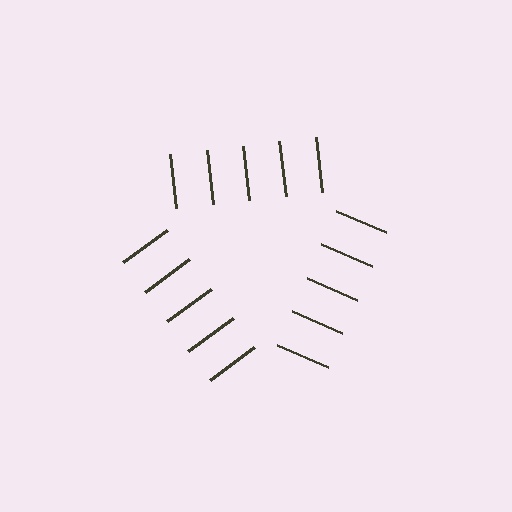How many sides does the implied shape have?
3 sides — the line-ends trace a triangle.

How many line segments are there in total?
15 — 5 along each of the 3 edges.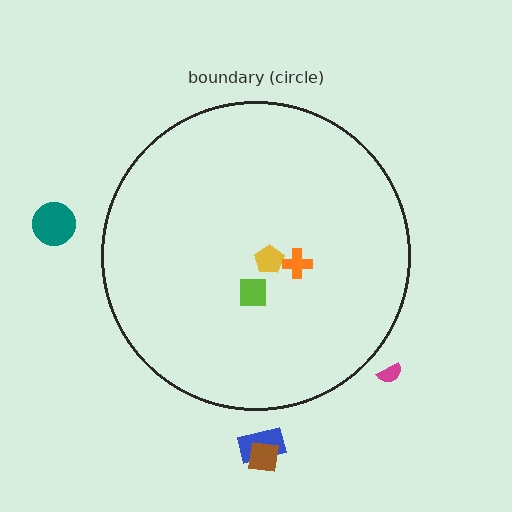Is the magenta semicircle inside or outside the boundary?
Outside.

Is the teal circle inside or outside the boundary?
Outside.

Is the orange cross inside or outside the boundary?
Inside.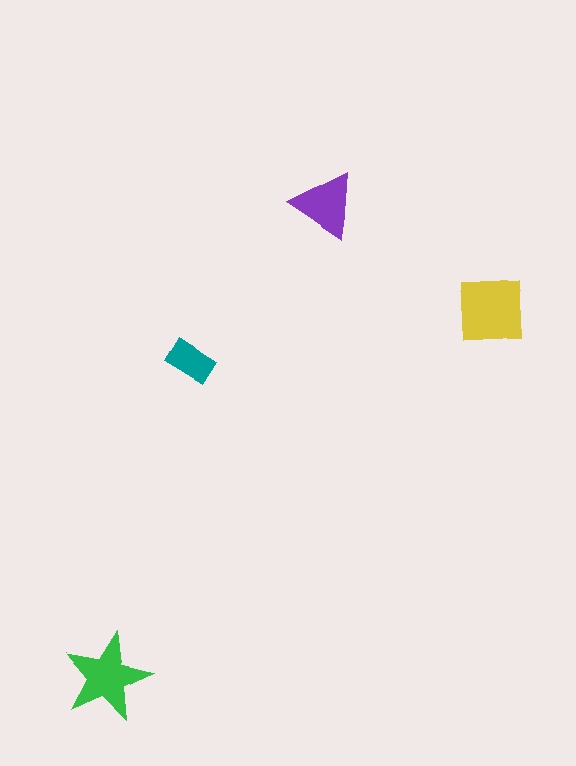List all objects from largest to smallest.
The yellow square, the green star, the purple triangle, the teal rectangle.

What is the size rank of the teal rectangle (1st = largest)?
4th.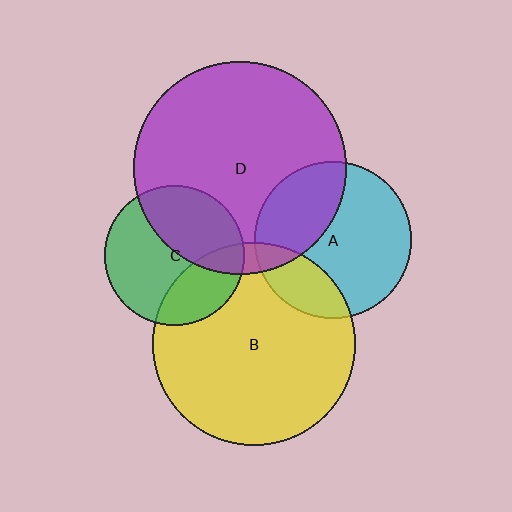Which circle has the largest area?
Circle D (purple).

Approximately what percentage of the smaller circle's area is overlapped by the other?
Approximately 35%.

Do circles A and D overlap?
Yes.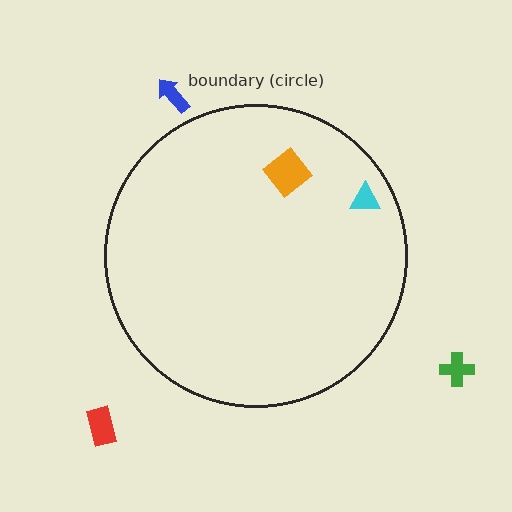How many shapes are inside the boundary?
2 inside, 3 outside.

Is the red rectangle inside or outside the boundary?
Outside.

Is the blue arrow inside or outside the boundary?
Outside.